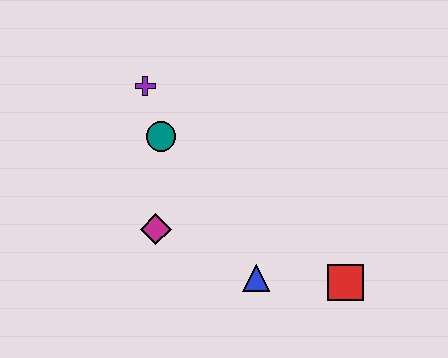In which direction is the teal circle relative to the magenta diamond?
The teal circle is above the magenta diamond.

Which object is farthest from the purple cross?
The red square is farthest from the purple cross.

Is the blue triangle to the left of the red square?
Yes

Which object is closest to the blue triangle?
The red square is closest to the blue triangle.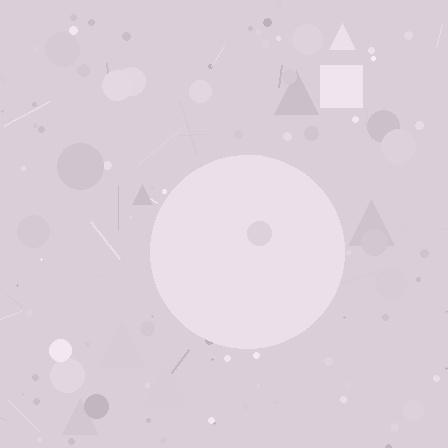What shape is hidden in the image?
A circle is hidden in the image.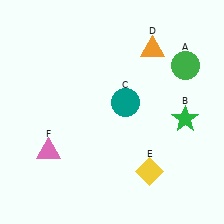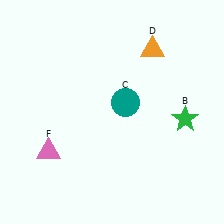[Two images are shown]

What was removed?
The green circle (A), the yellow diamond (E) were removed in Image 2.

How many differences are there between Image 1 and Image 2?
There are 2 differences between the two images.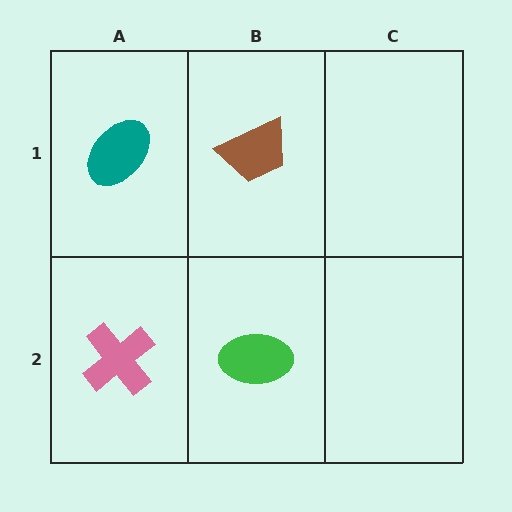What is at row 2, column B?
A green ellipse.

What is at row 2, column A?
A pink cross.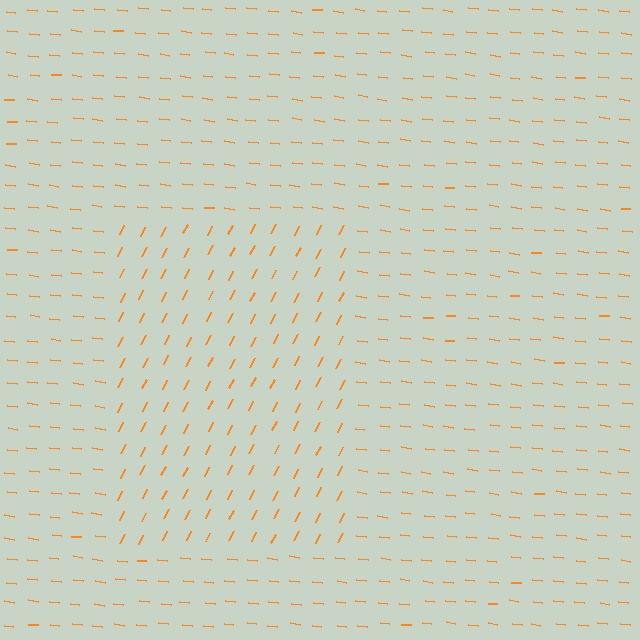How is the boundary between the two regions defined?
The boundary is defined purely by a change in line orientation (approximately 70 degrees difference). All lines are the same color and thickness.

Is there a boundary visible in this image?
Yes, there is a texture boundary formed by a change in line orientation.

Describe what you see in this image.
The image is filled with small orange line segments. A rectangle region in the image has lines oriented differently from the surrounding lines, creating a visible texture boundary.